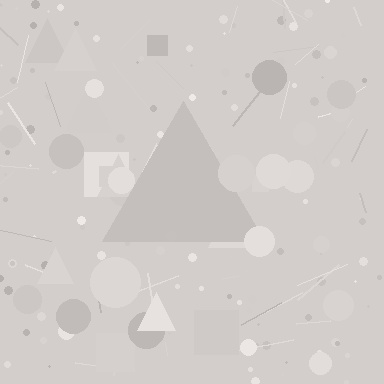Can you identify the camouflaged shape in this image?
The camouflaged shape is a triangle.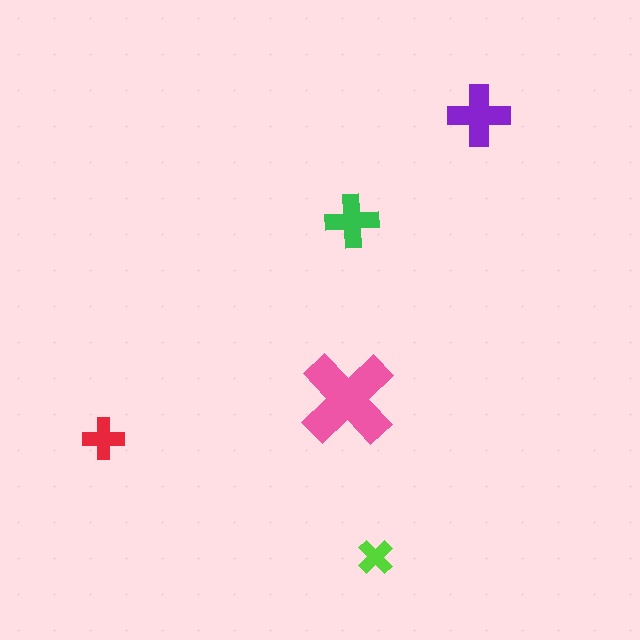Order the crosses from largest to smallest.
the pink one, the purple one, the green one, the red one, the lime one.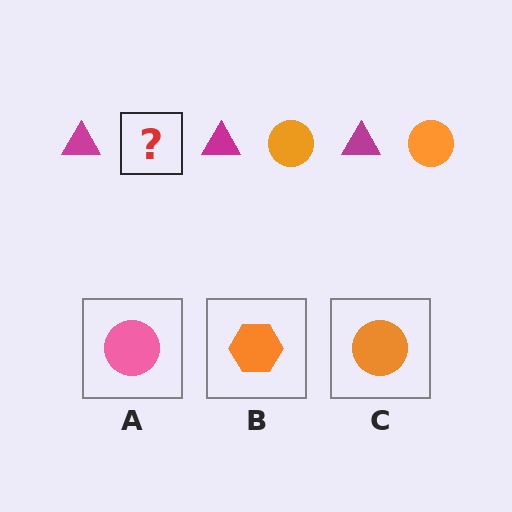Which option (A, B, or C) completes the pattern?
C.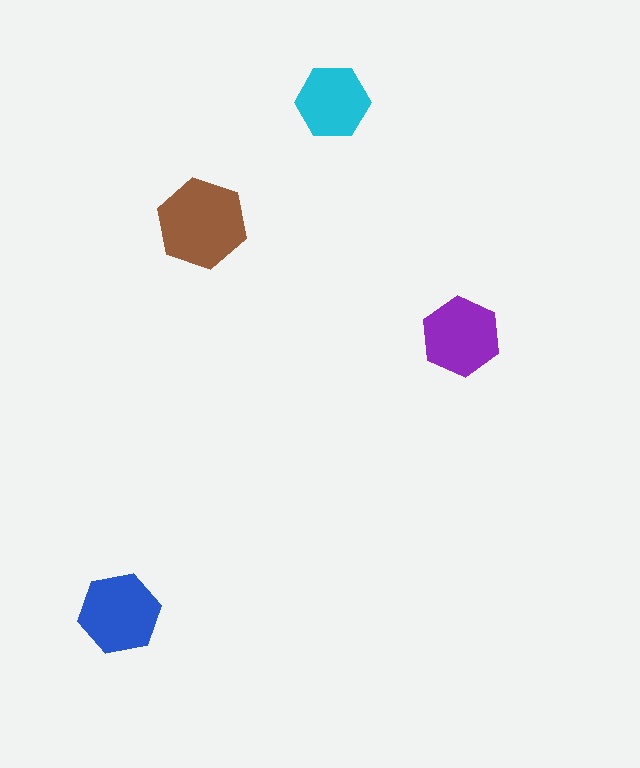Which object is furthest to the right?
The purple hexagon is rightmost.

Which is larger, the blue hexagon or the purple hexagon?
The blue one.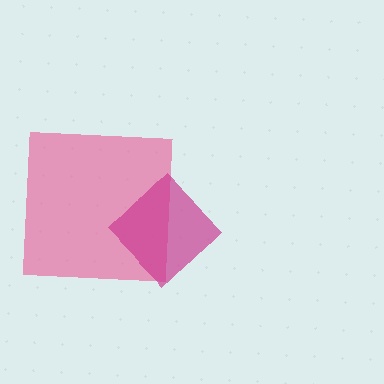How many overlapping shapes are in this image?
There are 2 overlapping shapes in the image.